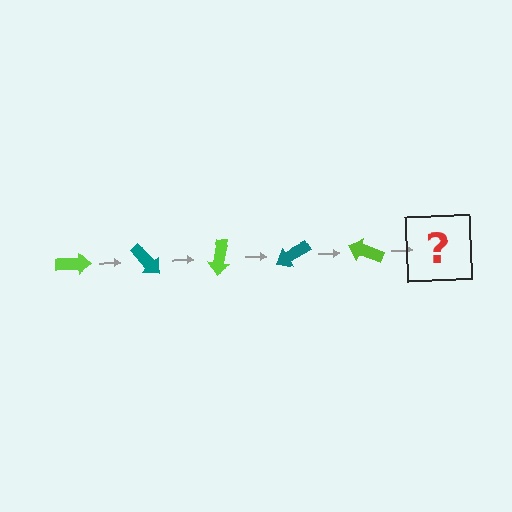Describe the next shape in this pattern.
It should be a teal arrow, rotated 250 degrees from the start.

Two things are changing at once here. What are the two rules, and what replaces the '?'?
The two rules are that it rotates 50 degrees each step and the color cycles through lime and teal. The '?' should be a teal arrow, rotated 250 degrees from the start.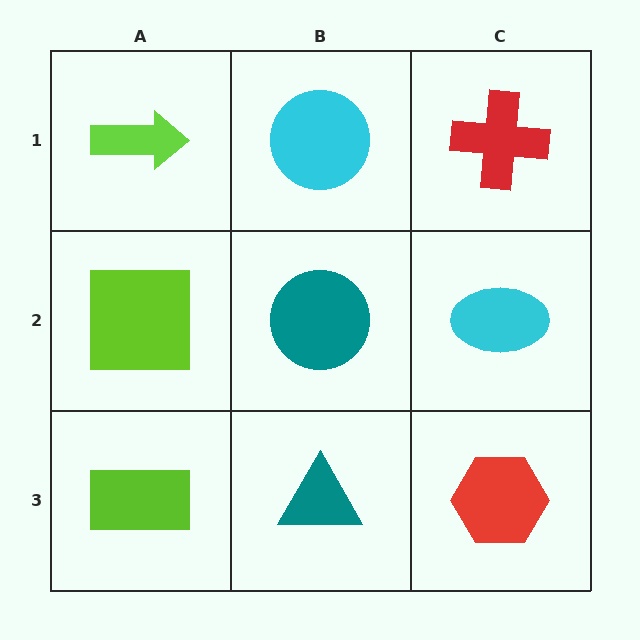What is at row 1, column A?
A lime arrow.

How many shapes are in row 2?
3 shapes.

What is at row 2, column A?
A lime square.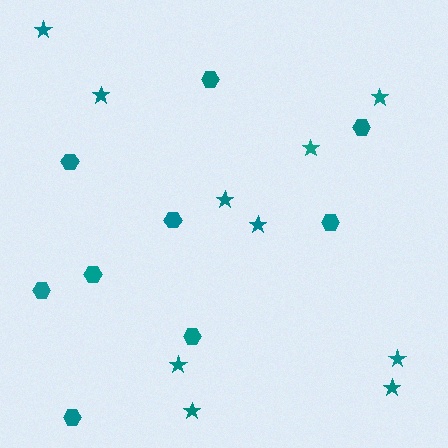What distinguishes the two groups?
There are 2 groups: one group of hexagons (9) and one group of stars (10).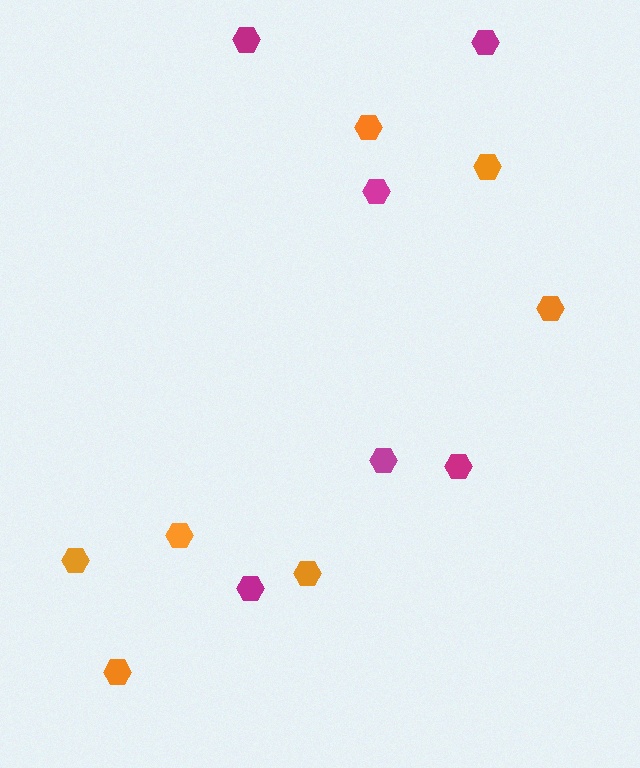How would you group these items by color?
There are 2 groups: one group of orange hexagons (7) and one group of magenta hexagons (6).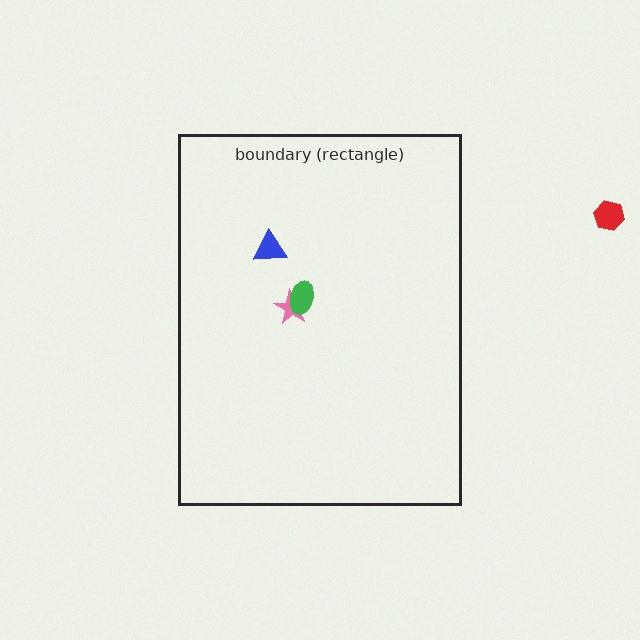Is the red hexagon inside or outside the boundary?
Outside.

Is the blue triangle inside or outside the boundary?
Inside.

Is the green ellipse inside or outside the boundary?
Inside.